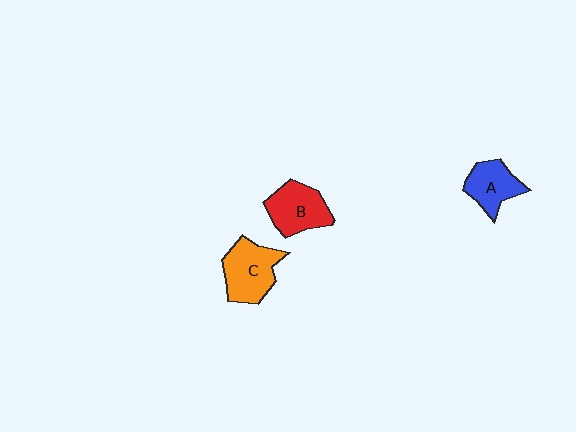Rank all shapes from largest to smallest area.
From largest to smallest: C (orange), B (red), A (blue).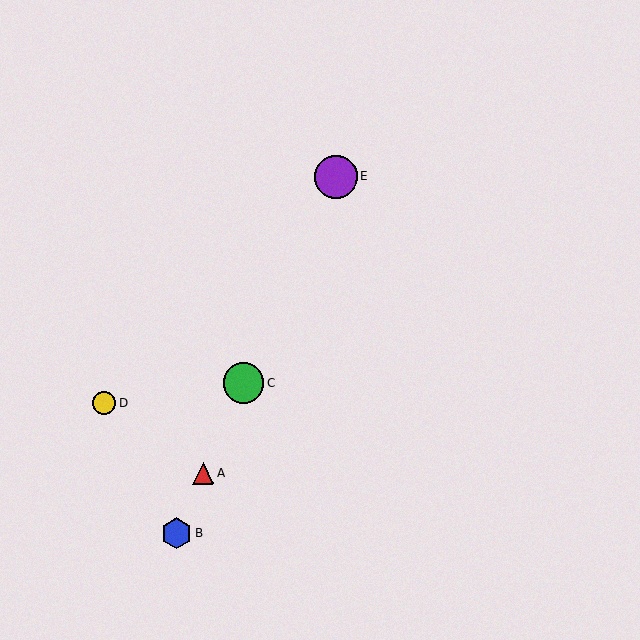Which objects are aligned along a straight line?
Objects A, B, C, E are aligned along a straight line.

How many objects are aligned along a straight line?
4 objects (A, B, C, E) are aligned along a straight line.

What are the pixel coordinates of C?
Object C is at (244, 383).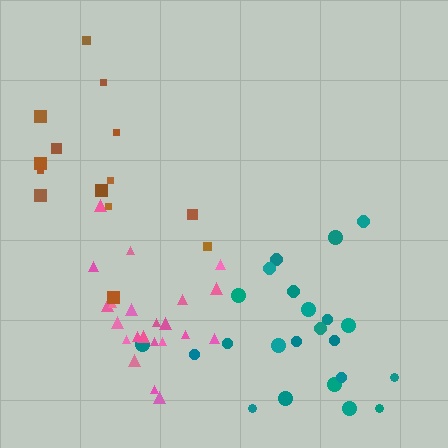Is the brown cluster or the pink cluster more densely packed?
Pink.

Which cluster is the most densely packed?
Pink.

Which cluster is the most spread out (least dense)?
Brown.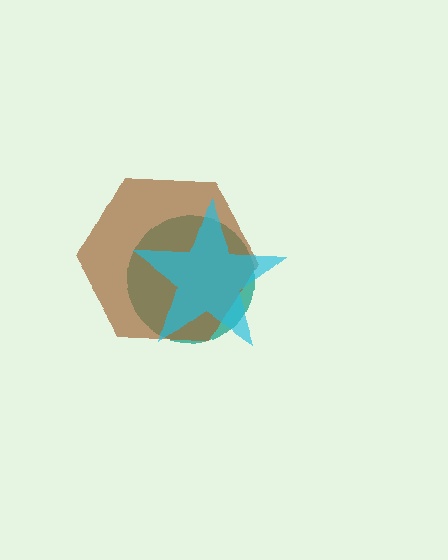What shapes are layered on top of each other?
The layered shapes are: a teal circle, a brown hexagon, a cyan star.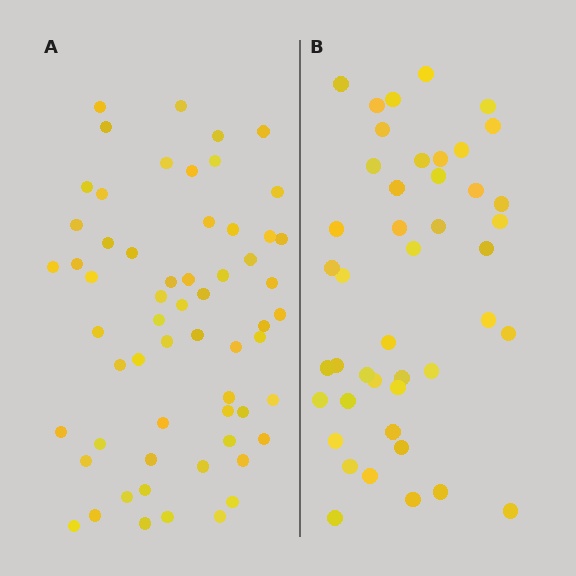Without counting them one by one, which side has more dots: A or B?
Region A (the left region) has more dots.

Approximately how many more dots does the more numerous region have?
Region A has approximately 15 more dots than region B.